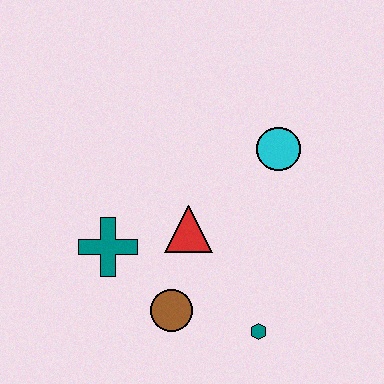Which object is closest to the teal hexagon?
The brown circle is closest to the teal hexagon.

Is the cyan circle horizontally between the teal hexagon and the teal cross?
No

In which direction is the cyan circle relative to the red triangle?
The cyan circle is to the right of the red triangle.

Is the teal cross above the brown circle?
Yes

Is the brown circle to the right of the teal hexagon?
No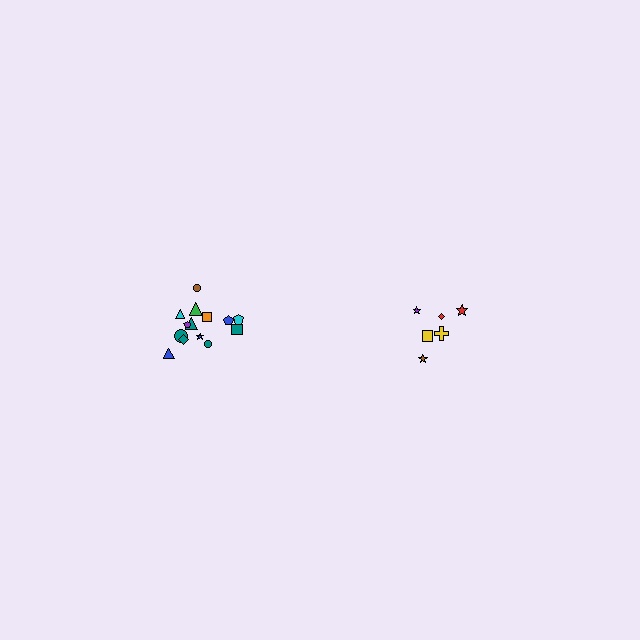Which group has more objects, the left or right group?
The left group.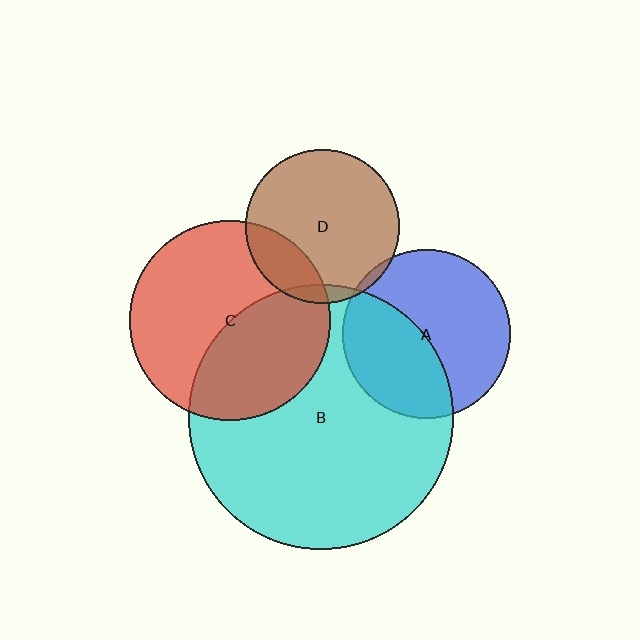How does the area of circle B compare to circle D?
Approximately 3.0 times.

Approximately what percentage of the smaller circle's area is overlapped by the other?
Approximately 5%.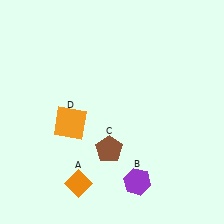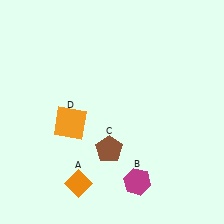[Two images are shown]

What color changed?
The hexagon (B) changed from purple in Image 1 to magenta in Image 2.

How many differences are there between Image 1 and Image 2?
There is 1 difference between the two images.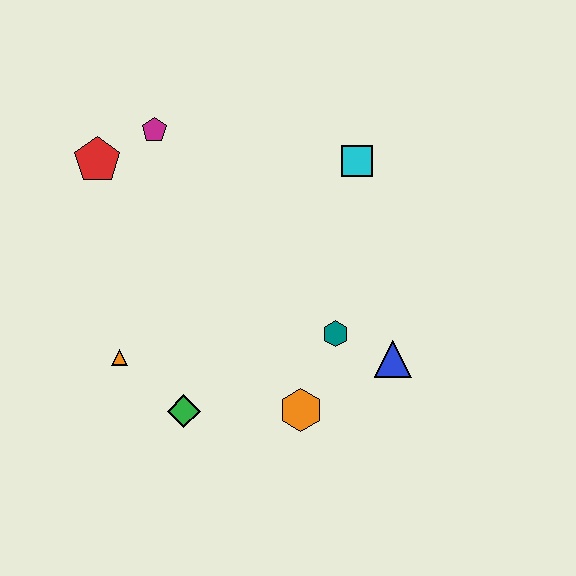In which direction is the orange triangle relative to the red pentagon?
The orange triangle is below the red pentagon.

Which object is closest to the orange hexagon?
The teal hexagon is closest to the orange hexagon.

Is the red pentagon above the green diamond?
Yes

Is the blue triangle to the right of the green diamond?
Yes